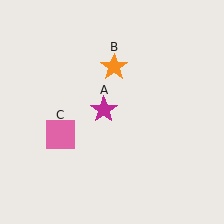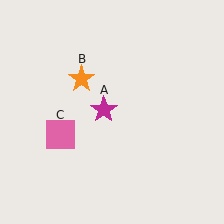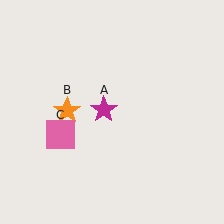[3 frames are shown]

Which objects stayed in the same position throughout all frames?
Magenta star (object A) and pink square (object C) remained stationary.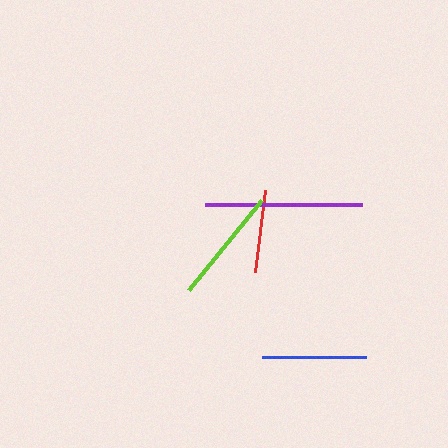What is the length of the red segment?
The red segment is approximately 82 pixels long.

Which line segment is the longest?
The purple line is the longest at approximately 157 pixels.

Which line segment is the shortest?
The red line is the shortest at approximately 82 pixels.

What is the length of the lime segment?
The lime segment is approximately 116 pixels long.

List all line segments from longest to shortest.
From longest to shortest: purple, lime, blue, red.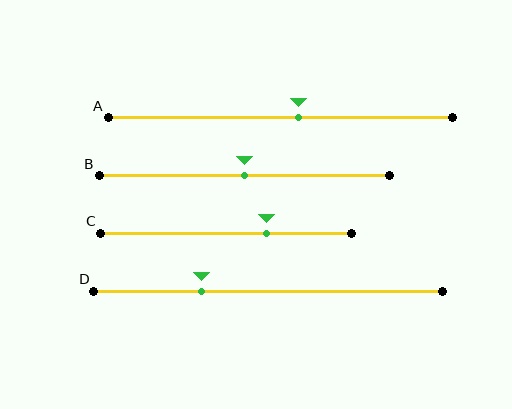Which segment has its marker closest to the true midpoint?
Segment B has its marker closest to the true midpoint.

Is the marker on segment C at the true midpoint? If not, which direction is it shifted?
No, the marker on segment C is shifted to the right by about 16% of the segment length.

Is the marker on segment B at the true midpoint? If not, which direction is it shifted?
Yes, the marker on segment B is at the true midpoint.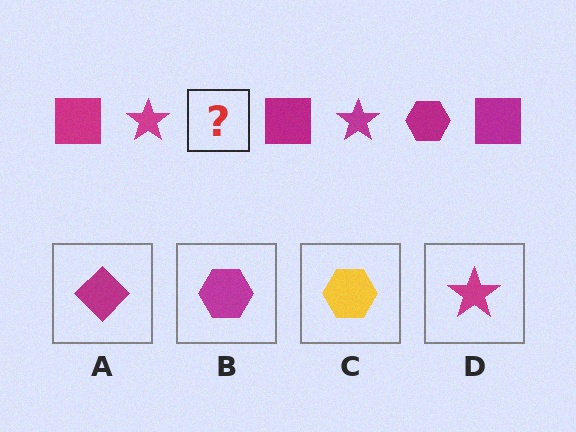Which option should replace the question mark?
Option B.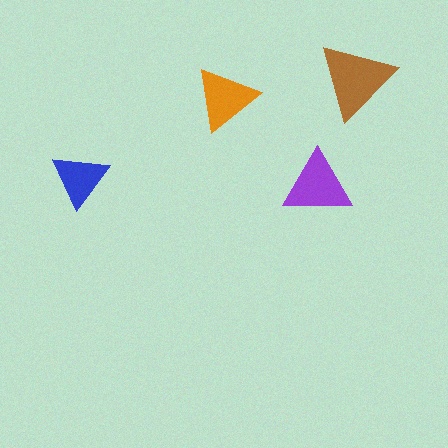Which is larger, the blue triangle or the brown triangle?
The brown one.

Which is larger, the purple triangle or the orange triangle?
The purple one.